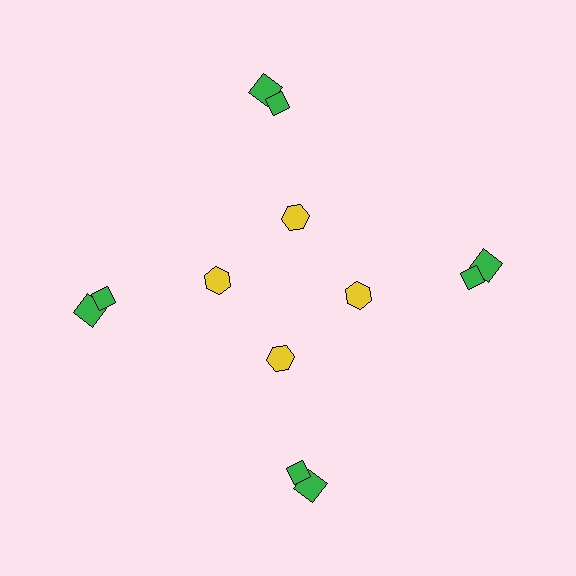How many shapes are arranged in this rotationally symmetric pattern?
There are 12 shapes, arranged in 4 groups of 3.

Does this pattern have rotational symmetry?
Yes, this pattern has 4-fold rotational symmetry. It looks the same after rotating 90 degrees around the center.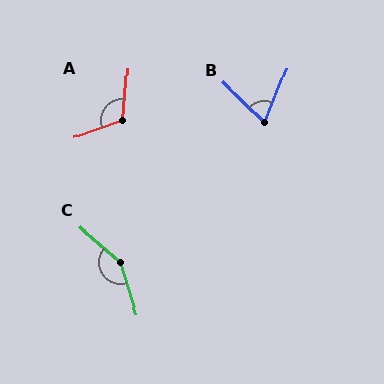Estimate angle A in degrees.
Approximately 114 degrees.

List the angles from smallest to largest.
B (68°), A (114°), C (148°).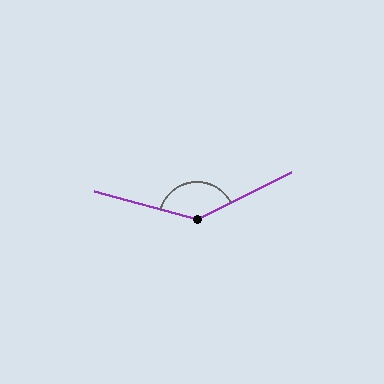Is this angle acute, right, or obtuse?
It is obtuse.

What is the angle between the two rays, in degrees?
Approximately 138 degrees.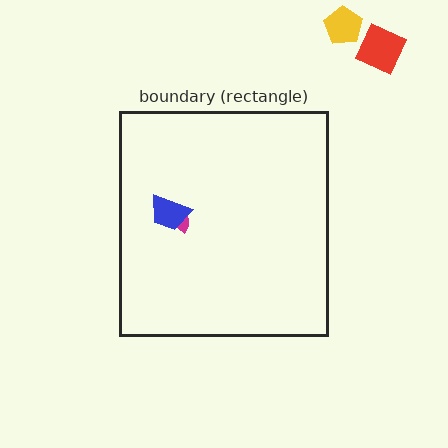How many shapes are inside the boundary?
2 inside, 2 outside.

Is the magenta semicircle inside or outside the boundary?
Inside.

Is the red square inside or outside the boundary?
Outside.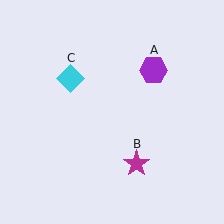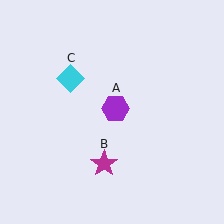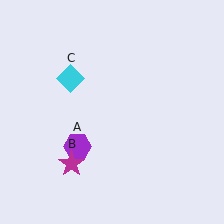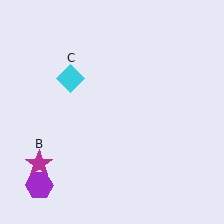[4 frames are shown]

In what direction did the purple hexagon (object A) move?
The purple hexagon (object A) moved down and to the left.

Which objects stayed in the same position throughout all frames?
Cyan diamond (object C) remained stationary.